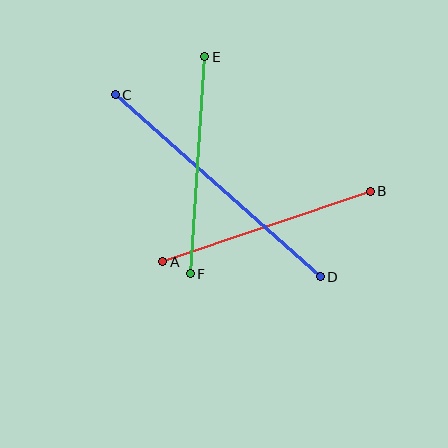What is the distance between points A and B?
The distance is approximately 219 pixels.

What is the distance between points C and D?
The distance is approximately 274 pixels.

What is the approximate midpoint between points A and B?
The midpoint is at approximately (266, 226) pixels.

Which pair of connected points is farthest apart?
Points C and D are farthest apart.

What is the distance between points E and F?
The distance is approximately 217 pixels.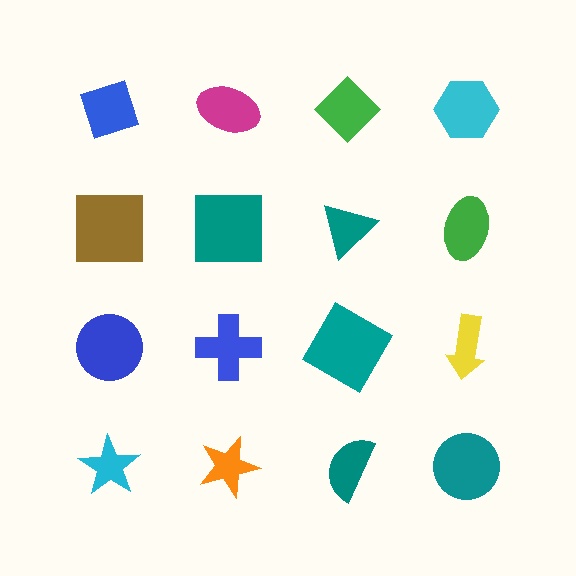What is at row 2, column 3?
A teal triangle.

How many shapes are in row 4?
4 shapes.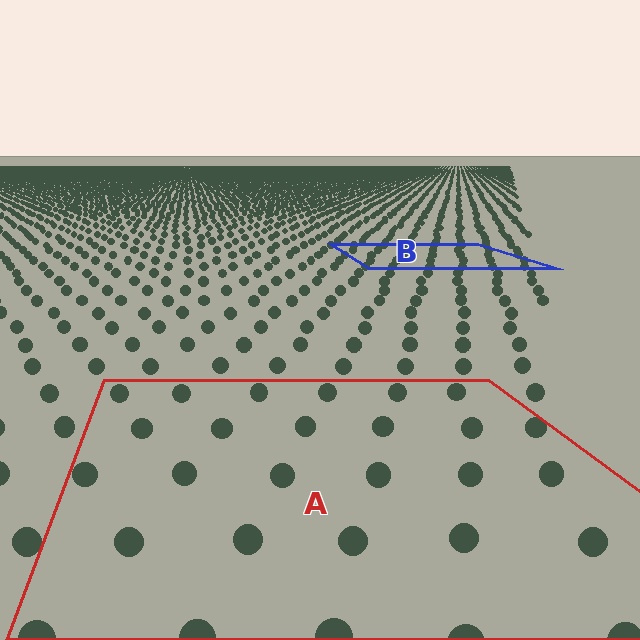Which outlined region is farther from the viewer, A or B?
Region B is farther from the viewer — the texture elements inside it appear smaller and more densely packed.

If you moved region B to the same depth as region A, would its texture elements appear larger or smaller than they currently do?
They would appear larger. At a closer depth, the same texture elements are projected at a bigger on-screen size.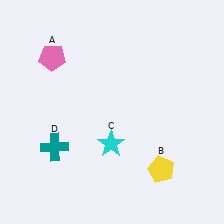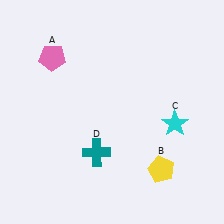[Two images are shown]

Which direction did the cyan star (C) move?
The cyan star (C) moved right.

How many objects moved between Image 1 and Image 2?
2 objects moved between the two images.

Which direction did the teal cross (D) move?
The teal cross (D) moved right.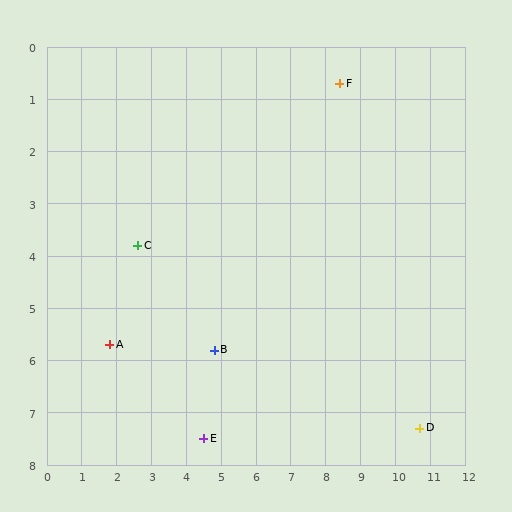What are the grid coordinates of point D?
Point D is at approximately (10.7, 7.3).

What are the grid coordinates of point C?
Point C is at approximately (2.6, 3.8).